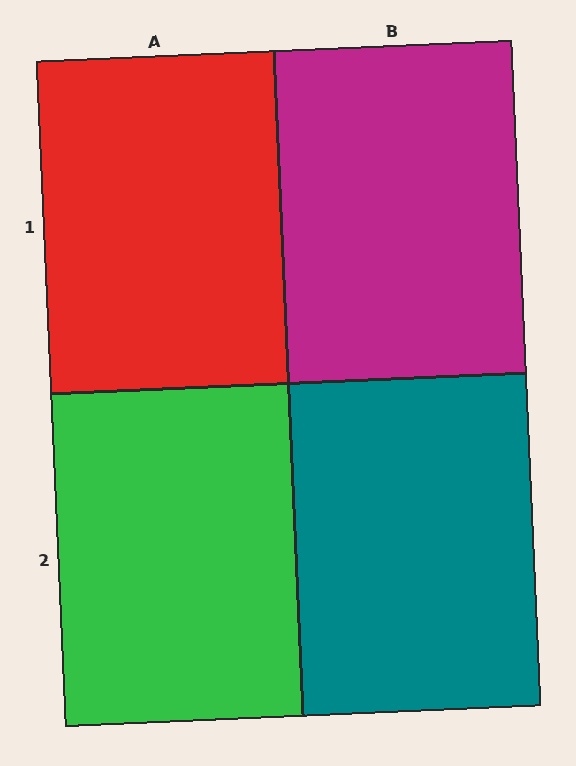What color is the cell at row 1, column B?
Magenta.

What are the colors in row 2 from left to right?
Green, teal.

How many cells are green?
1 cell is green.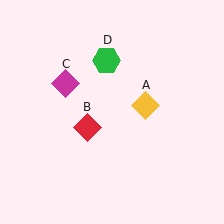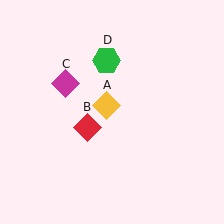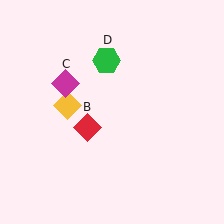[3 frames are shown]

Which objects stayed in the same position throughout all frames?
Red diamond (object B) and magenta diamond (object C) and green hexagon (object D) remained stationary.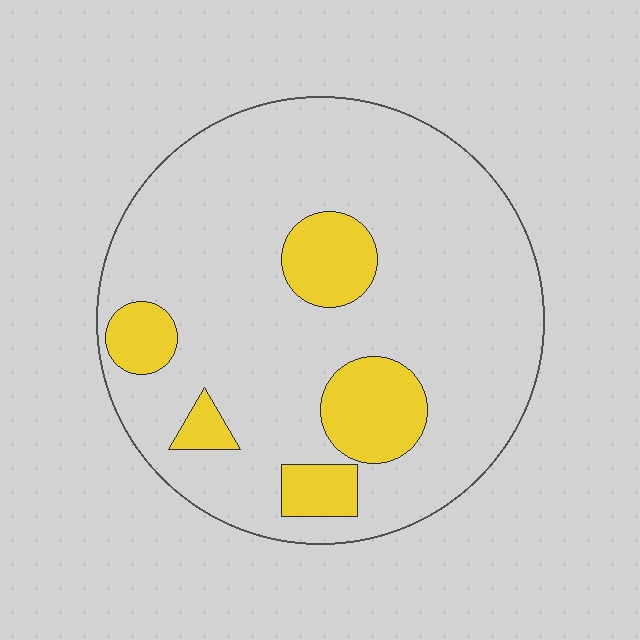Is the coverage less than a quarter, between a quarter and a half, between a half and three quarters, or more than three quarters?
Less than a quarter.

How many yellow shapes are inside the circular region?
5.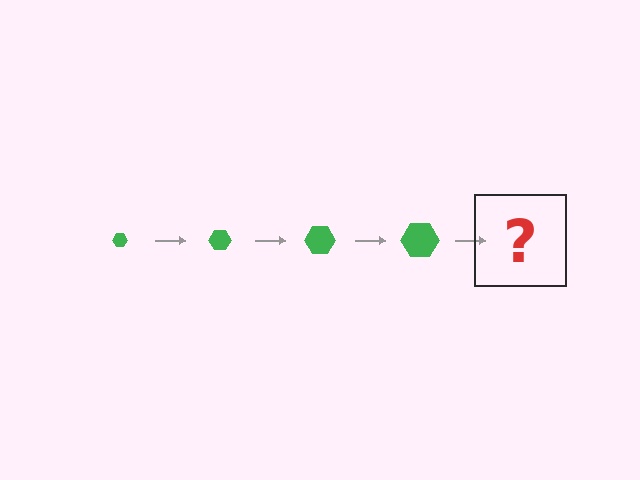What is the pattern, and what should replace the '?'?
The pattern is that the hexagon gets progressively larger each step. The '?' should be a green hexagon, larger than the previous one.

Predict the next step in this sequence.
The next step is a green hexagon, larger than the previous one.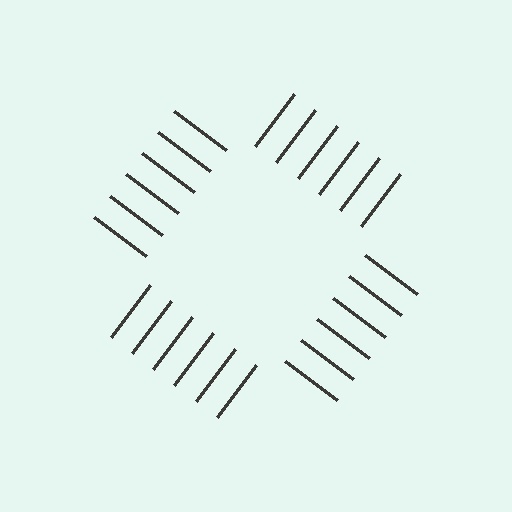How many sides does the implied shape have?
4 sides — the line-ends trace a square.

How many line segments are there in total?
24 — 6 along each of the 4 edges.